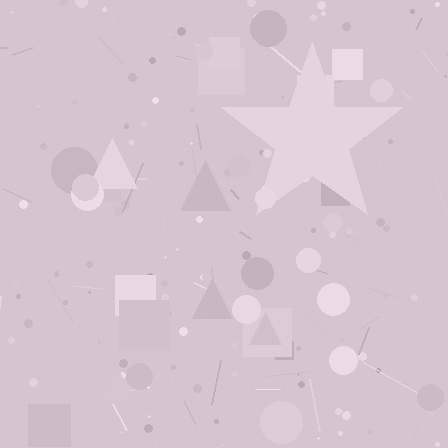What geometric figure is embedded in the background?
A star is embedded in the background.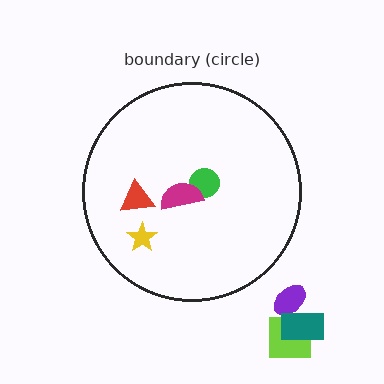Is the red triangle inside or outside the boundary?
Inside.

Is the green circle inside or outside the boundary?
Inside.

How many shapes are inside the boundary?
4 inside, 3 outside.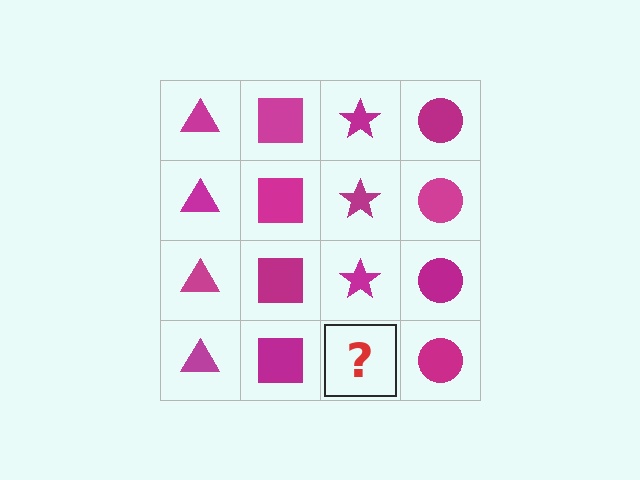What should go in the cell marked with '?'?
The missing cell should contain a magenta star.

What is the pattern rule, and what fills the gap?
The rule is that each column has a consistent shape. The gap should be filled with a magenta star.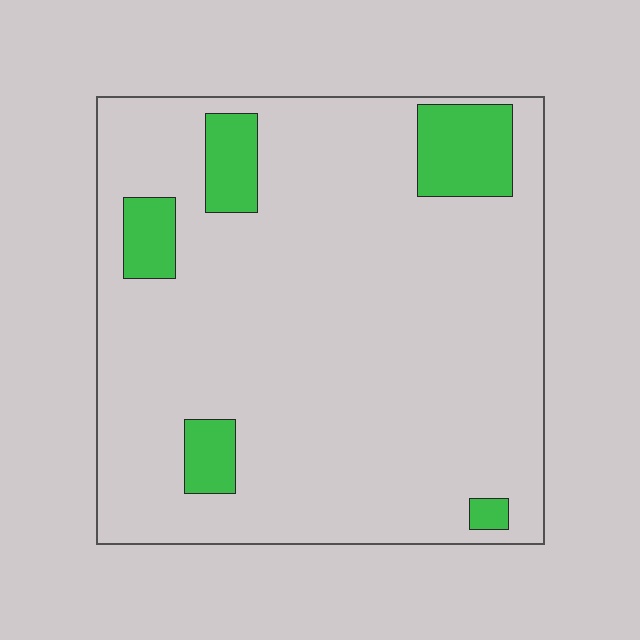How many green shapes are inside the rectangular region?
5.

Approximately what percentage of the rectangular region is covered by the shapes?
Approximately 10%.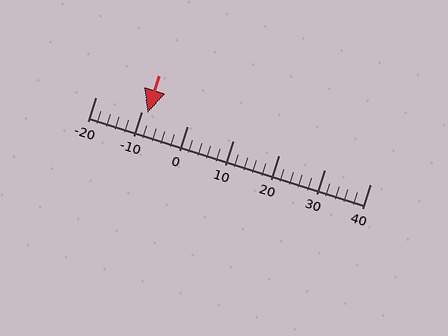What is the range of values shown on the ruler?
The ruler shows values from -20 to 40.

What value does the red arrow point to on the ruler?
The red arrow points to approximately -9.